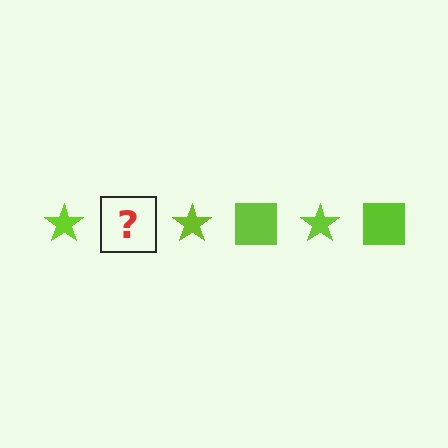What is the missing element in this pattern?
The missing element is a lime square.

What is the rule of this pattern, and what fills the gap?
The rule is that the pattern cycles through star, square shapes in lime. The gap should be filled with a lime square.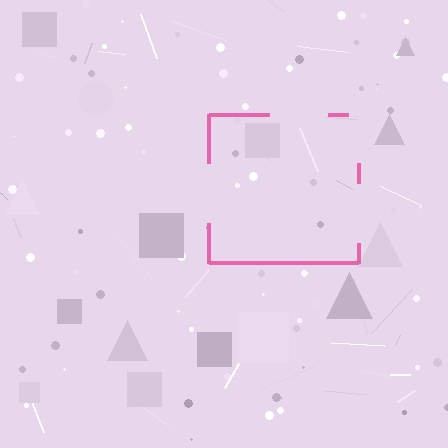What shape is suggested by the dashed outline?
The dashed outline suggests a square.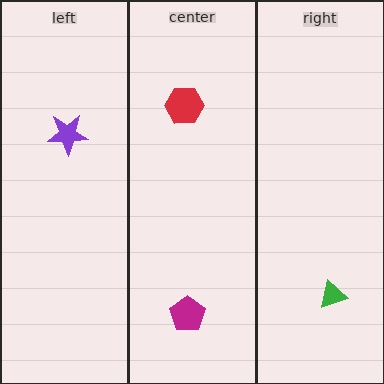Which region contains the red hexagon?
The center region.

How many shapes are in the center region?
2.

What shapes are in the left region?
The purple star.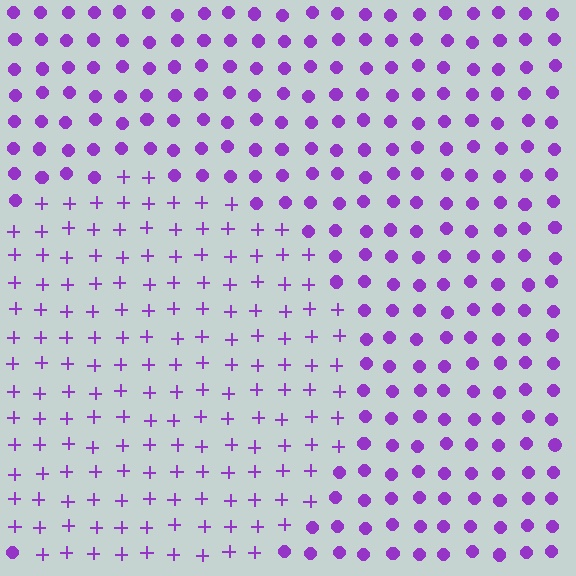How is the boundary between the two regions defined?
The boundary is defined by a change in element shape: plus signs inside vs. circles outside. All elements share the same color and spacing.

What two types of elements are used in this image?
The image uses plus signs inside the circle region and circles outside it.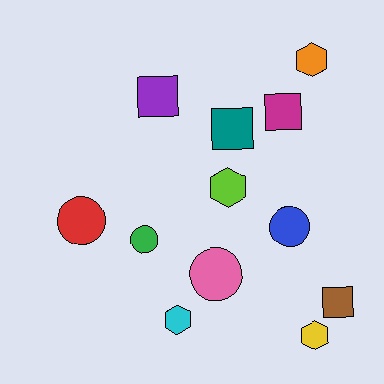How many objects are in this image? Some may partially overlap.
There are 12 objects.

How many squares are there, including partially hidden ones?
There are 4 squares.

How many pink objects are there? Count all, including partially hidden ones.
There is 1 pink object.